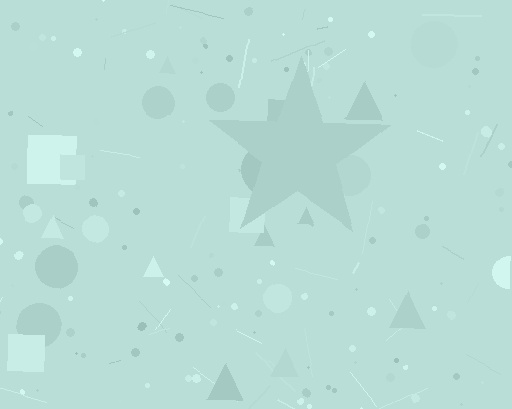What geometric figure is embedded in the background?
A star is embedded in the background.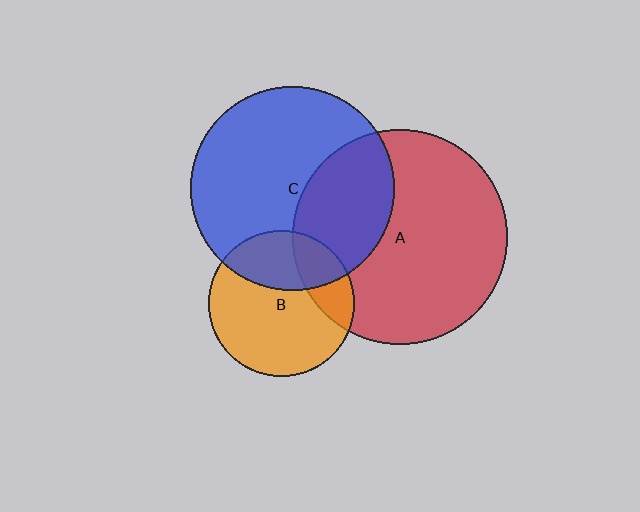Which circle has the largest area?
Circle A (red).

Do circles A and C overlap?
Yes.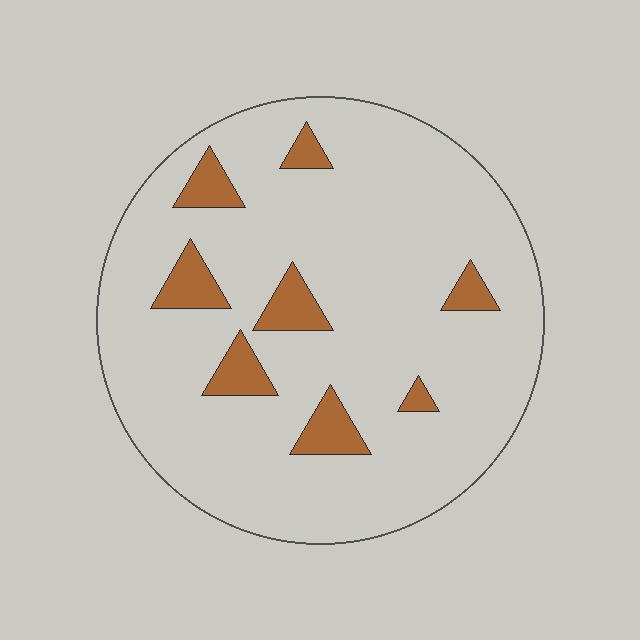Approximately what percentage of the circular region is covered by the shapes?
Approximately 10%.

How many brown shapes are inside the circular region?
8.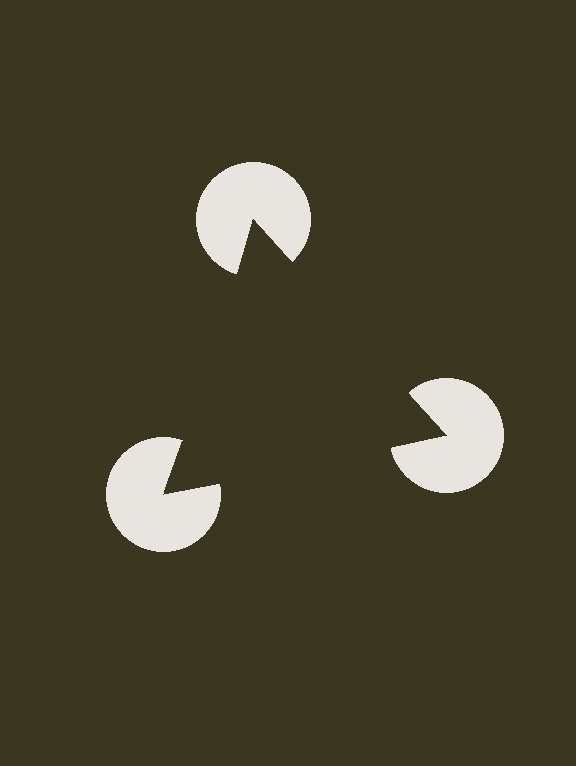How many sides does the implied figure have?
3 sides.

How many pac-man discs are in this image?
There are 3 — one at each vertex of the illusory triangle.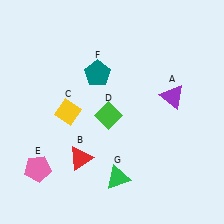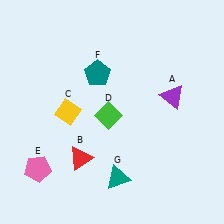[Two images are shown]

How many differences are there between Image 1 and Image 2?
There is 1 difference between the two images.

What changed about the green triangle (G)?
In Image 1, G is green. In Image 2, it changed to teal.